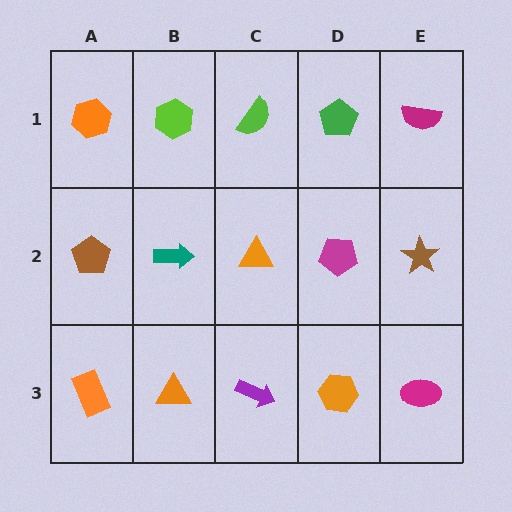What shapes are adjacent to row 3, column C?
An orange triangle (row 2, column C), an orange triangle (row 3, column B), an orange hexagon (row 3, column D).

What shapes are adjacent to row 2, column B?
A lime hexagon (row 1, column B), an orange triangle (row 3, column B), a brown pentagon (row 2, column A), an orange triangle (row 2, column C).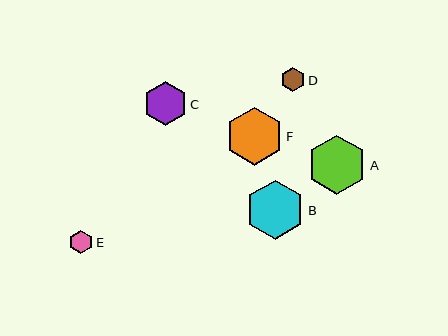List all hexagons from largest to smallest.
From largest to smallest: A, B, F, C, D, E.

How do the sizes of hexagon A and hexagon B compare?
Hexagon A and hexagon B are approximately the same size.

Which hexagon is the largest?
Hexagon A is the largest with a size of approximately 60 pixels.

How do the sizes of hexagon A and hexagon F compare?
Hexagon A and hexagon F are approximately the same size.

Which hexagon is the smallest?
Hexagon E is the smallest with a size of approximately 23 pixels.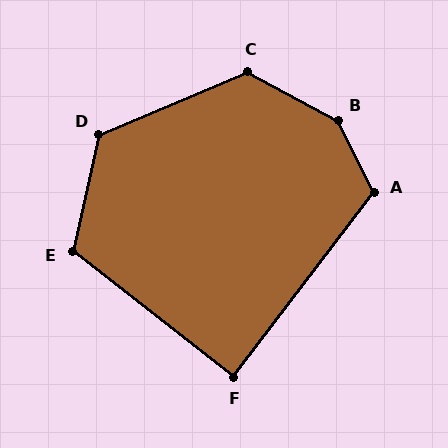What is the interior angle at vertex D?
Approximately 125 degrees (obtuse).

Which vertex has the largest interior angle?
B, at approximately 145 degrees.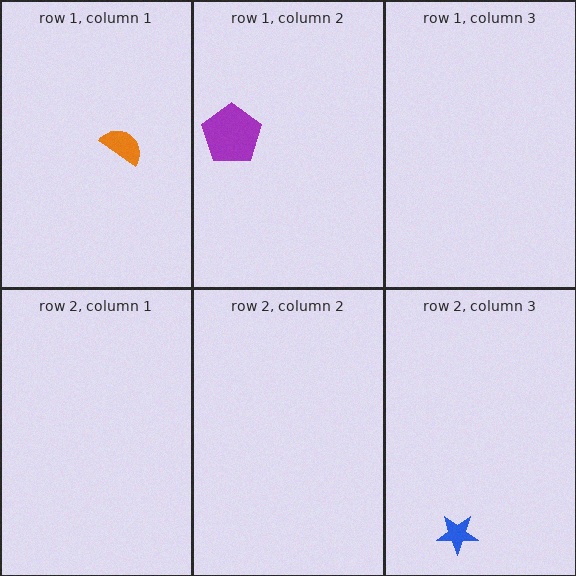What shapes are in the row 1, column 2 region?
The purple pentagon.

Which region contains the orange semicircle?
The row 1, column 1 region.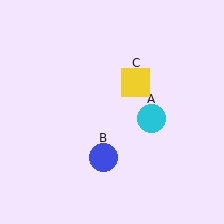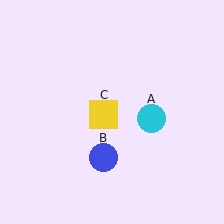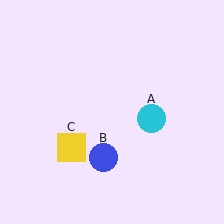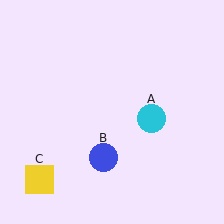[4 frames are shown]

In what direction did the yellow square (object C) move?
The yellow square (object C) moved down and to the left.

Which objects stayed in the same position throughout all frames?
Cyan circle (object A) and blue circle (object B) remained stationary.